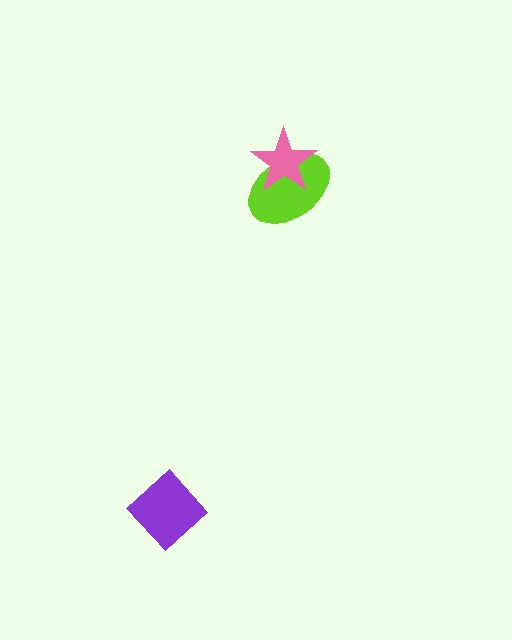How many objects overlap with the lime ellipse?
1 object overlaps with the lime ellipse.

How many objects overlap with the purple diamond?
0 objects overlap with the purple diamond.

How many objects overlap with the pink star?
1 object overlaps with the pink star.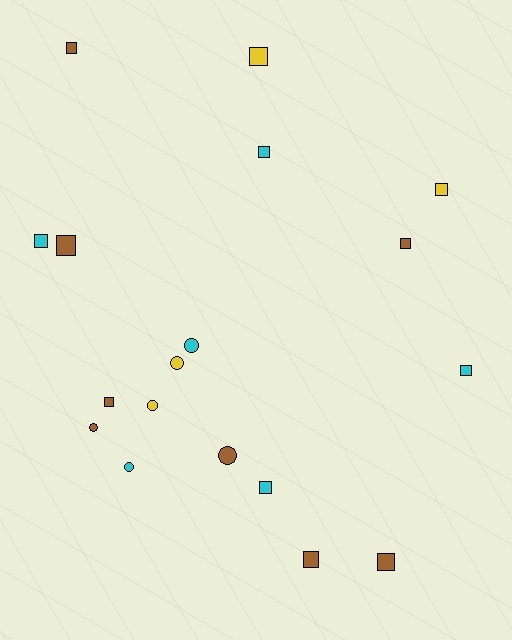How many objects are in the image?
There are 18 objects.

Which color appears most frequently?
Brown, with 8 objects.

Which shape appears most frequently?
Square, with 12 objects.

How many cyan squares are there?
There are 4 cyan squares.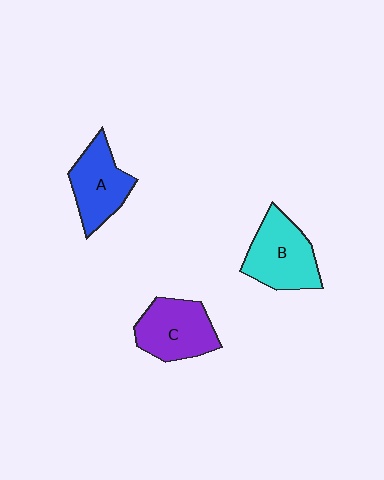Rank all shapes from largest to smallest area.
From largest to smallest: B (cyan), C (purple), A (blue).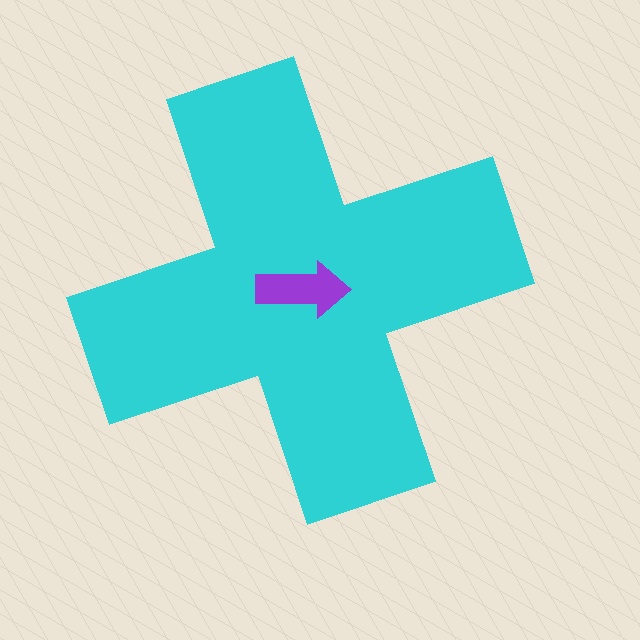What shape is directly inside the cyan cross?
The purple arrow.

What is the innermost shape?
The purple arrow.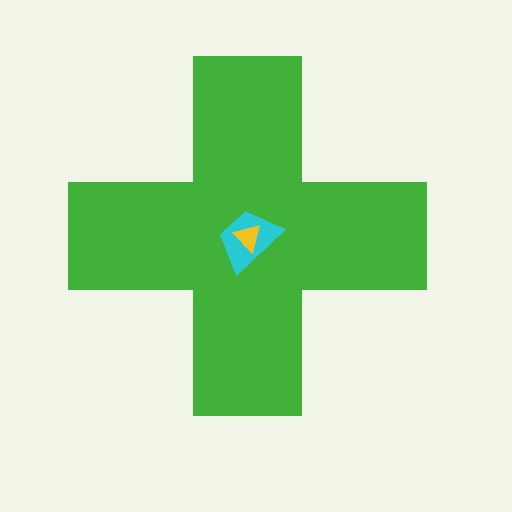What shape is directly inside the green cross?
The cyan trapezoid.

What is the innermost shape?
The yellow triangle.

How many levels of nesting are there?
3.